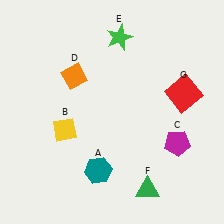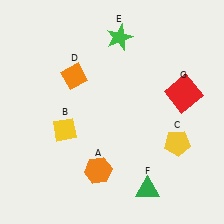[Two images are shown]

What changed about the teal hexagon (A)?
In Image 1, A is teal. In Image 2, it changed to orange.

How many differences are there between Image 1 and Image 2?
There are 2 differences between the two images.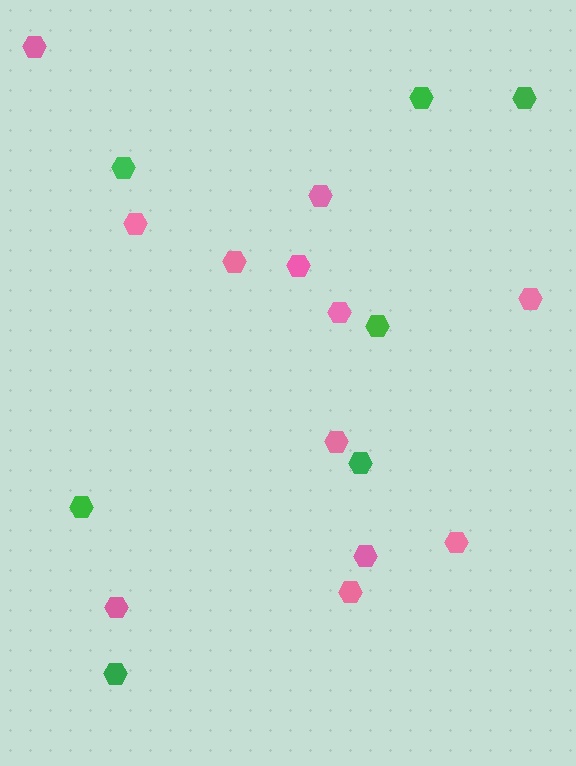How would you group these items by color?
There are 2 groups: one group of pink hexagons (12) and one group of green hexagons (7).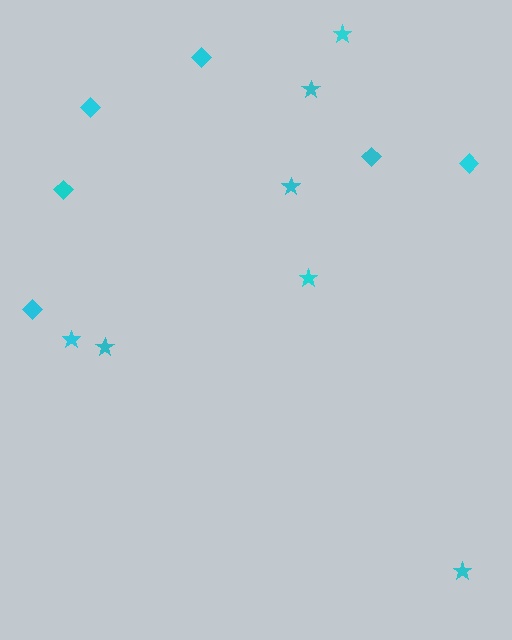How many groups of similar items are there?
There are 2 groups: one group of stars (7) and one group of diamonds (6).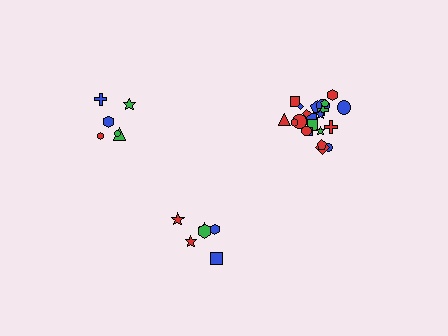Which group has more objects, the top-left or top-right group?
The top-right group.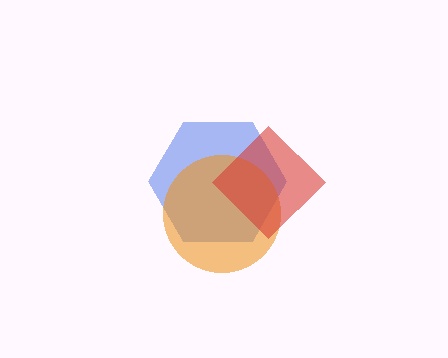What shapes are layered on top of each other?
The layered shapes are: a blue hexagon, an orange circle, a red diamond.